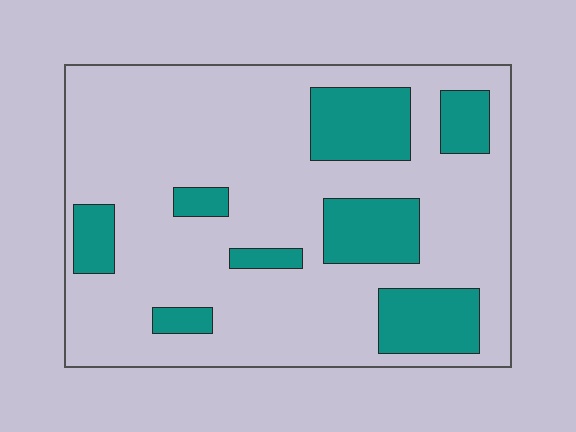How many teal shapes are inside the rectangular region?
8.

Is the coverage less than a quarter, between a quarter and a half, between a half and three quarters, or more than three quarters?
Less than a quarter.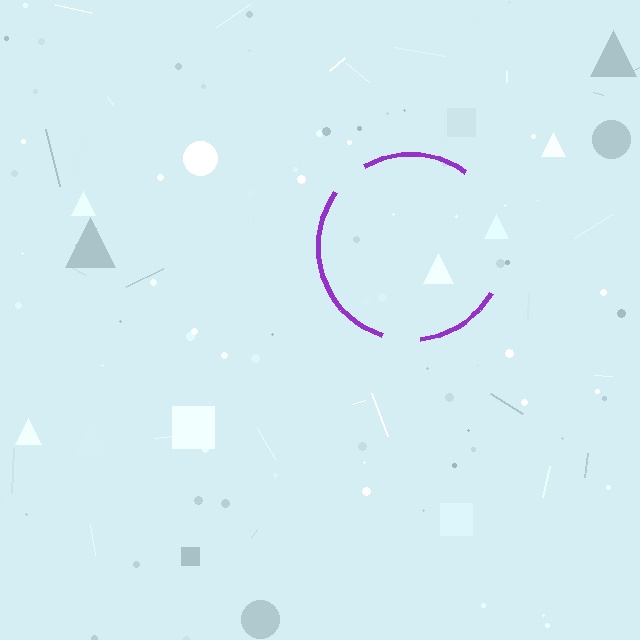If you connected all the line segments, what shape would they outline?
They would outline a circle.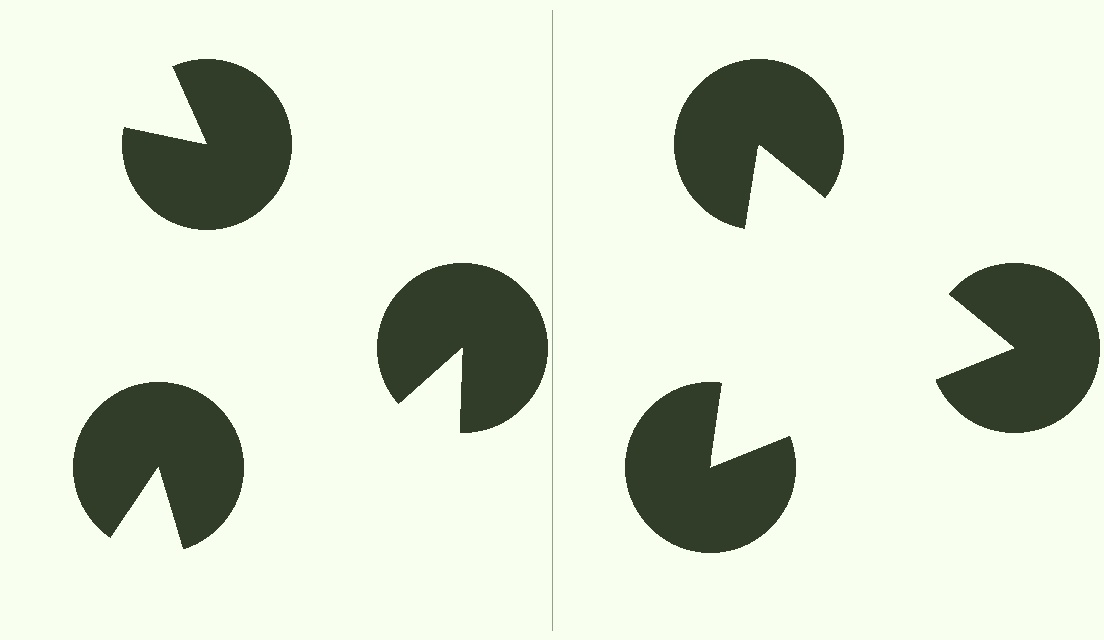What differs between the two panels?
The pac-man discs are positioned identically on both sides; only the wedge orientations differ. On the right they align to a triangle; on the left they are misaligned.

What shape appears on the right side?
An illusory triangle.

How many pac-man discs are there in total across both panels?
6 — 3 on each side.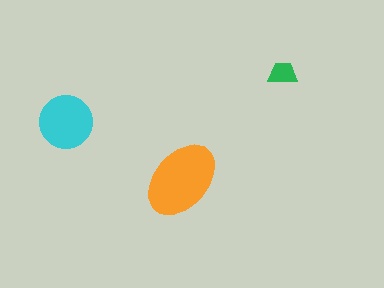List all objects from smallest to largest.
The green trapezoid, the cyan circle, the orange ellipse.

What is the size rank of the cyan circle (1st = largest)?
2nd.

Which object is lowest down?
The orange ellipse is bottommost.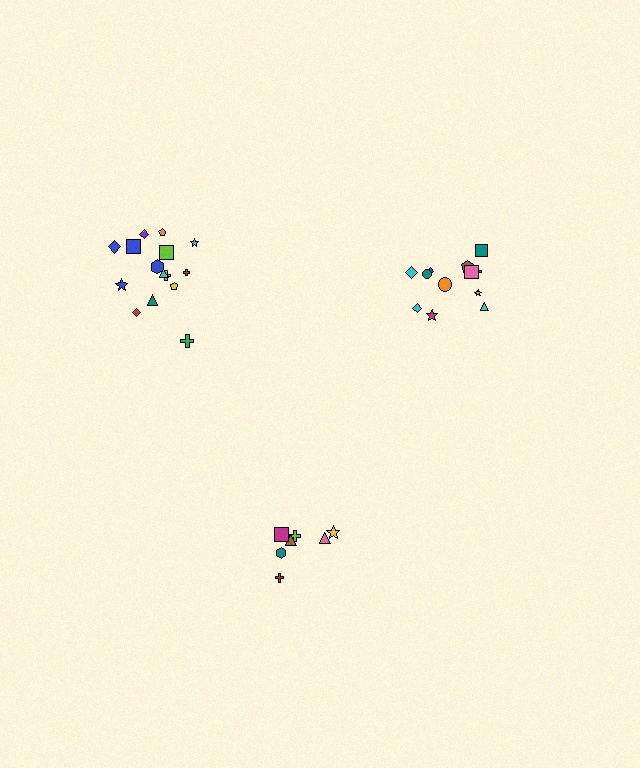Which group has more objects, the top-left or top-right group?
The top-left group.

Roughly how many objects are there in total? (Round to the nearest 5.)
Roughly 35 objects in total.